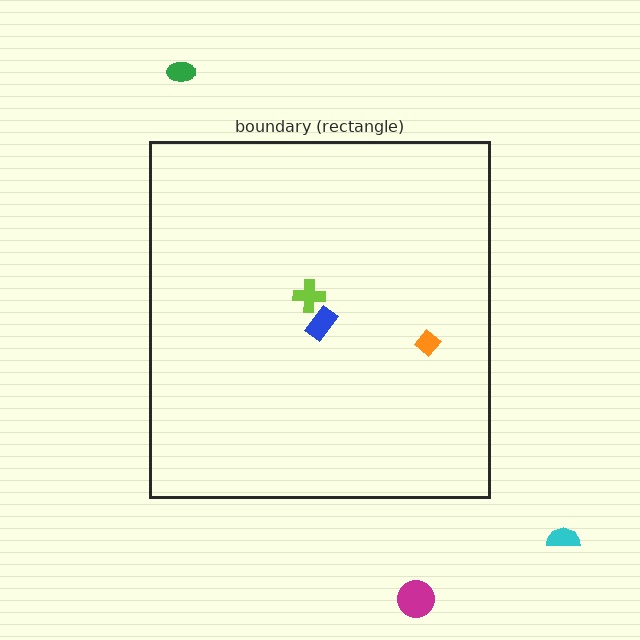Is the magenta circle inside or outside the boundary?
Outside.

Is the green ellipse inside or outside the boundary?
Outside.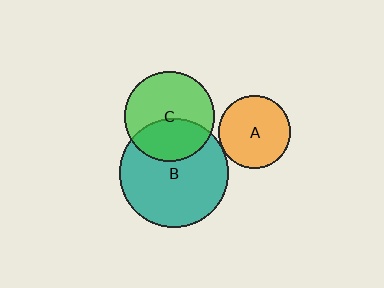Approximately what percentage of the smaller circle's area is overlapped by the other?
Approximately 5%.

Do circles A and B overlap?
Yes.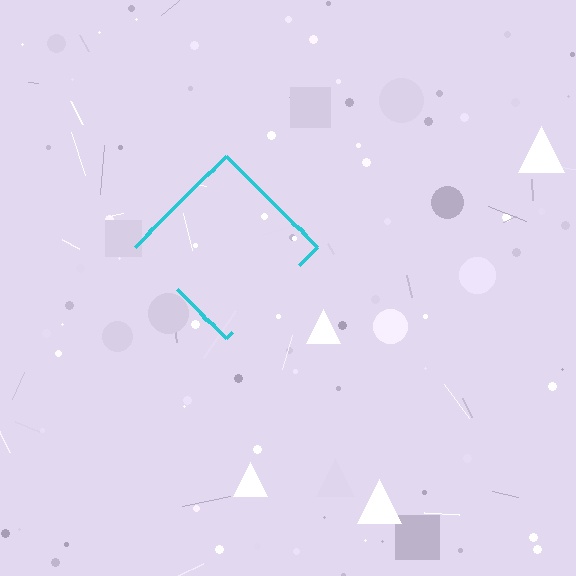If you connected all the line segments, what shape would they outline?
They would outline a diamond.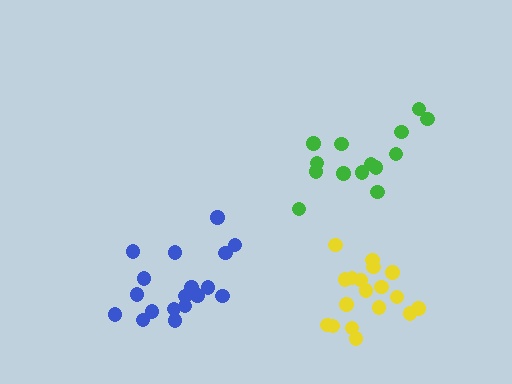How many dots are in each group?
Group 1: 14 dots, Group 2: 18 dots, Group 3: 18 dots (50 total).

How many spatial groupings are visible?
There are 3 spatial groupings.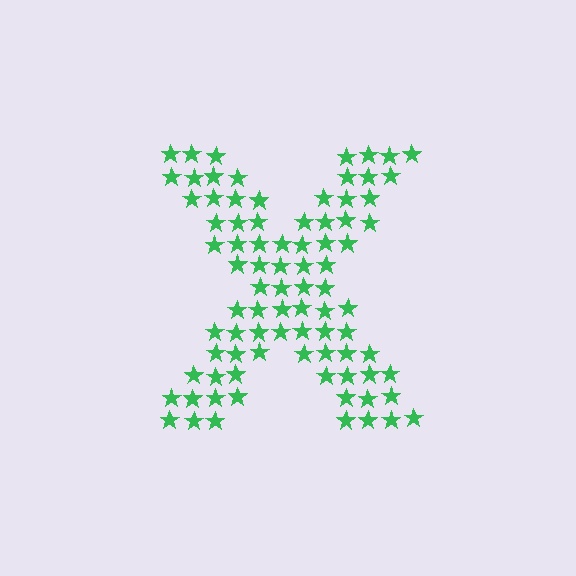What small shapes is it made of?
It is made of small stars.